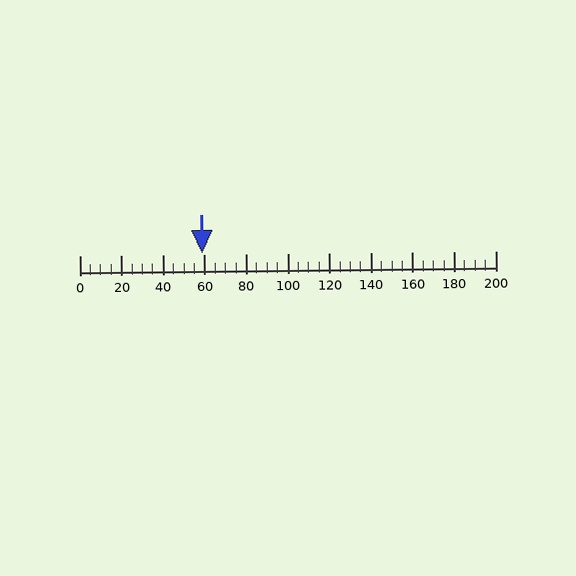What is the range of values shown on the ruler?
The ruler shows values from 0 to 200.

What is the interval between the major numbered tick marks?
The major tick marks are spaced 20 units apart.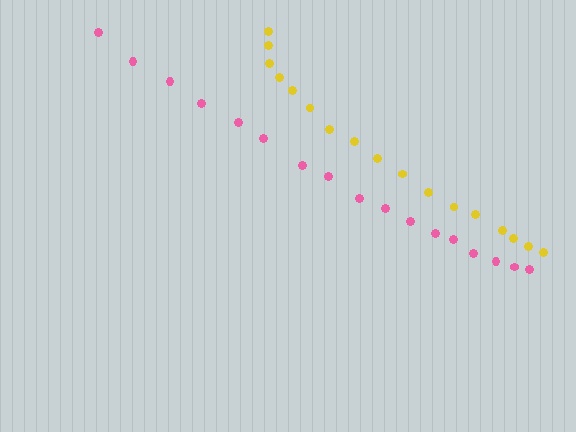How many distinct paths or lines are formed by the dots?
There are 2 distinct paths.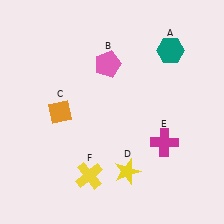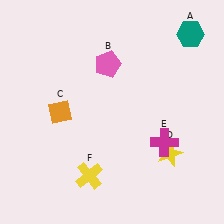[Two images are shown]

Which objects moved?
The objects that moved are: the teal hexagon (A), the yellow star (D).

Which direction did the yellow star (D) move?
The yellow star (D) moved right.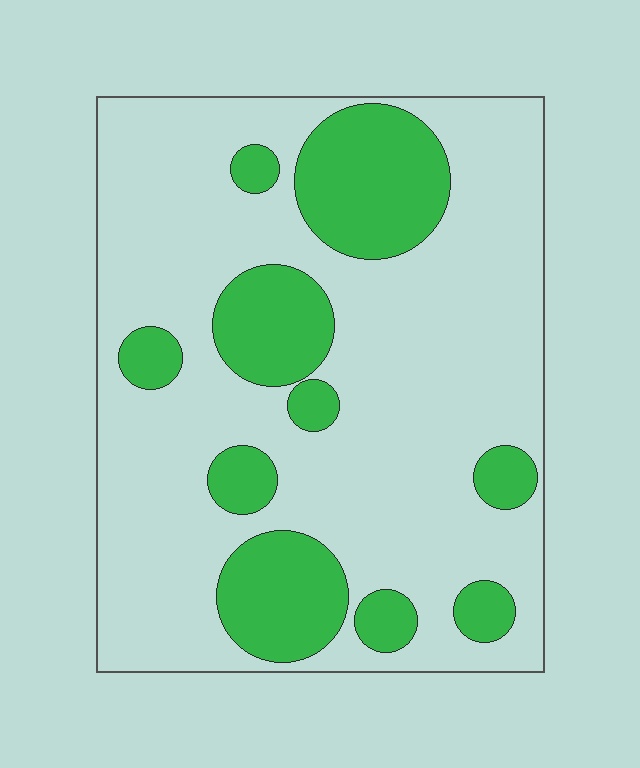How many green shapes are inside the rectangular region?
10.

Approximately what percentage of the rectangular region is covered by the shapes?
Approximately 25%.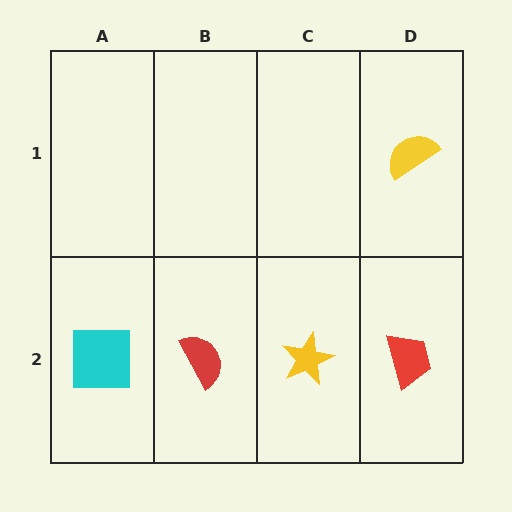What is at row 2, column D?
A red trapezoid.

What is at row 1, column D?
A yellow semicircle.